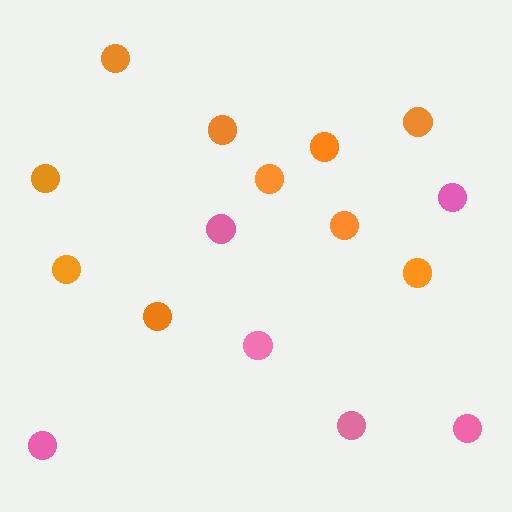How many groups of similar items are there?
There are 2 groups: one group of pink circles (6) and one group of orange circles (10).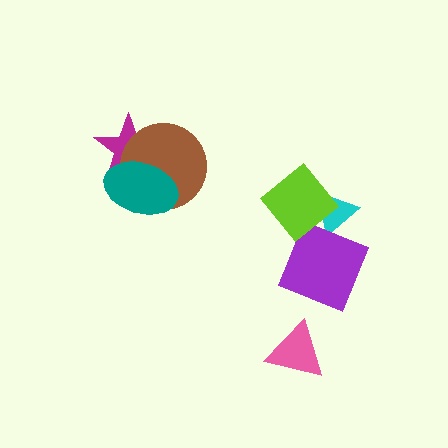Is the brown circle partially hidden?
Yes, it is partially covered by another shape.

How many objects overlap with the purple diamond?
2 objects overlap with the purple diamond.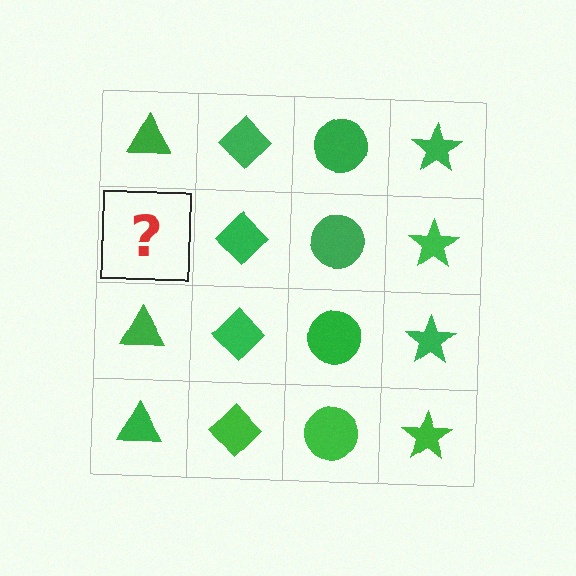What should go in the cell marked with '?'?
The missing cell should contain a green triangle.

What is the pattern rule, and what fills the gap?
The rule is that each column has a consistent shape. The gap should be filled with a green triangle.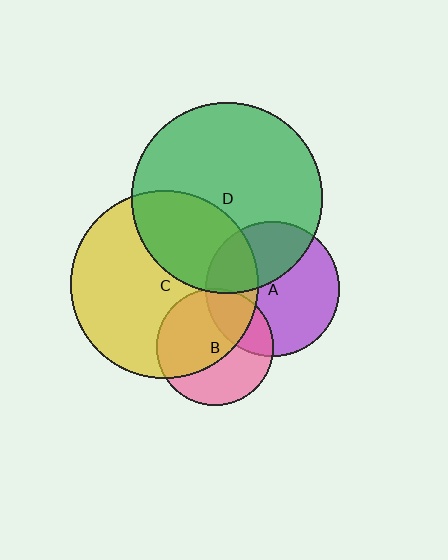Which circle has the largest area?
Circle D (green).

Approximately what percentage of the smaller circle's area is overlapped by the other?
Approximately 30%.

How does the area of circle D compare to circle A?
Approximately 2.0 times.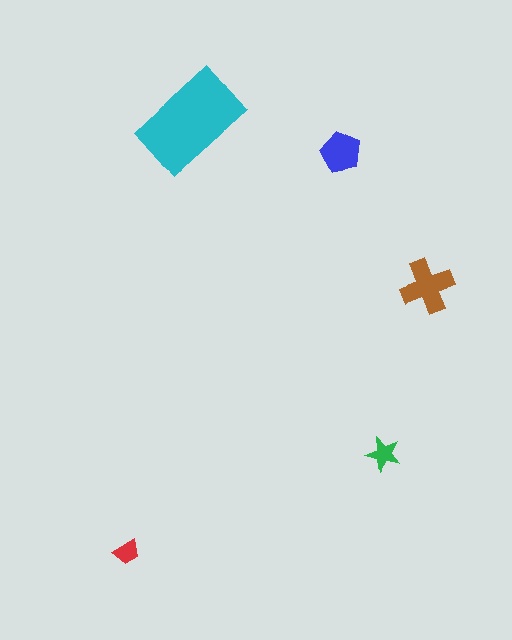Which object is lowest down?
The red trapezoid is bottommost.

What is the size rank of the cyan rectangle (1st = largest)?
1st.